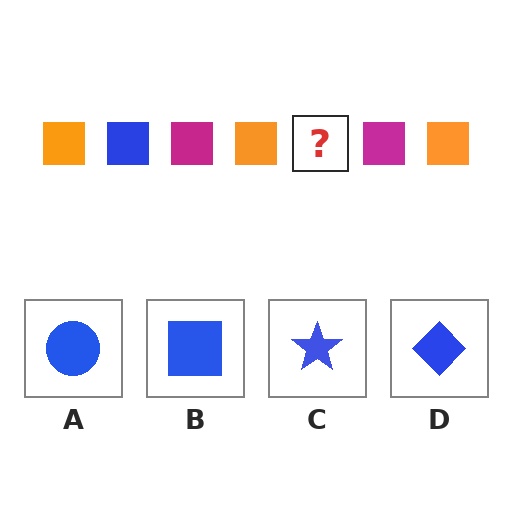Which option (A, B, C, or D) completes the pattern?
B.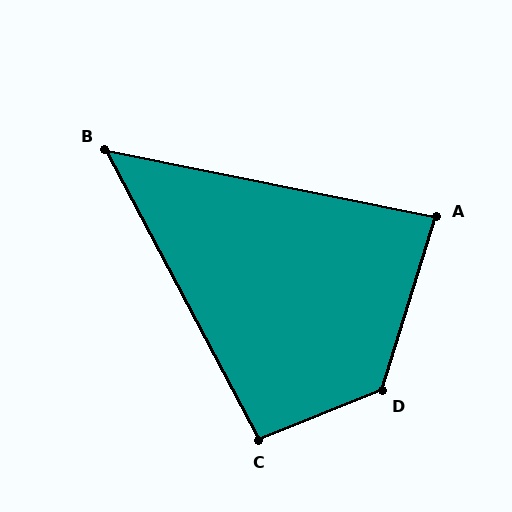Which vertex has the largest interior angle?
D, at approximately 129 degrees.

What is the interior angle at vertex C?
Approximately 96 degrees (obtuse).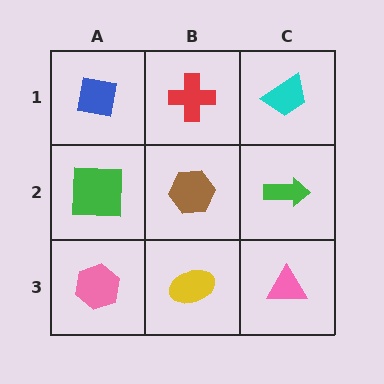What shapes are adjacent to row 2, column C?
A cyan trapezoid (row 1, column C), a pink triangle (row 3, column C), a brown hexagon (row 2, column B).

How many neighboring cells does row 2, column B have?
4.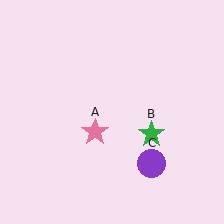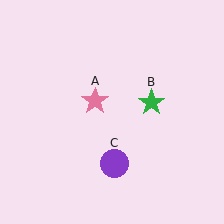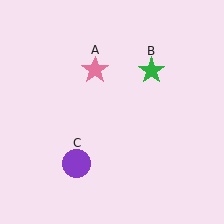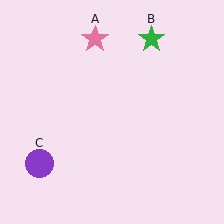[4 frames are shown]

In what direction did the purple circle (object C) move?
The purple circle (object C) moved left.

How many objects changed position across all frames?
3 objects changed position: pink star (object A), green star (object B), purple circle (object C).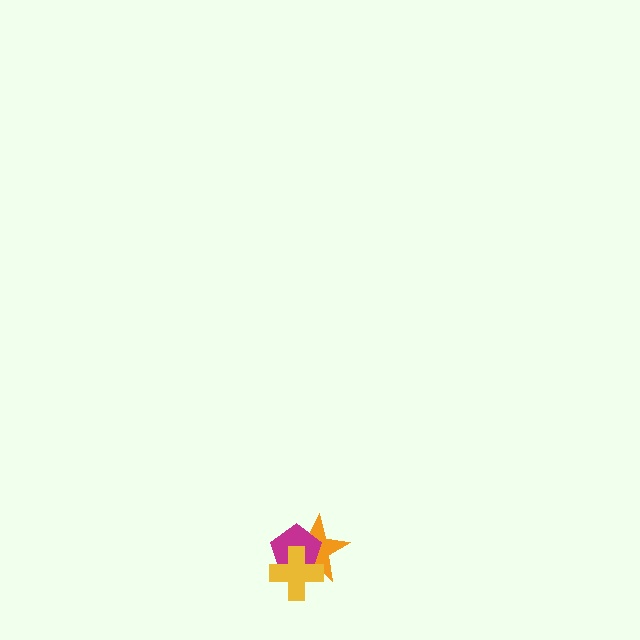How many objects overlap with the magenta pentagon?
2 objects overlap with the magenta pentagon.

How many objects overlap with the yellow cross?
2 objects overlap with the yellow cross.